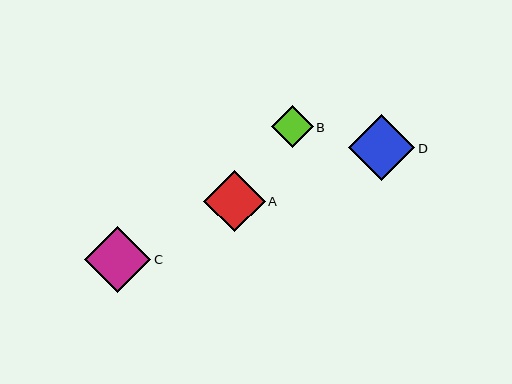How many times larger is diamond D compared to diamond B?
Diamond D is approximately 1.6 times the size of diamond B.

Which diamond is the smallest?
Diamond B is the smallest with a size of approximately 42 pixels.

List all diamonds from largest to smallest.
From largest to smallest: C, D, A, B.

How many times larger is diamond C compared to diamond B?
Diamond C is approximately 1.6 times the size of diamond B.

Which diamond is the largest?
Diamond C is the largest with a size of approximately 67 pixels.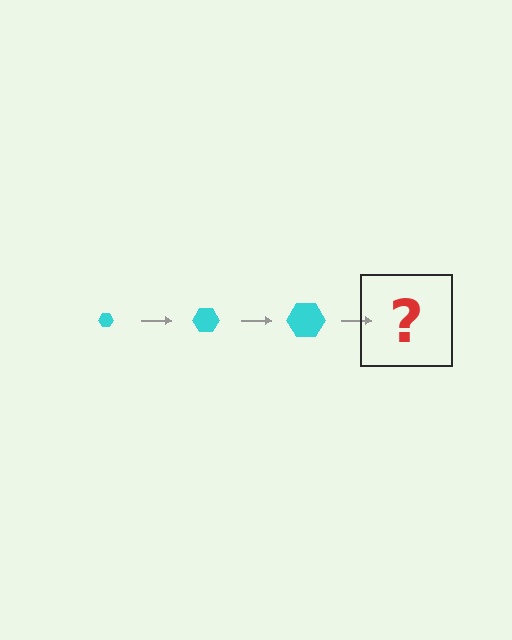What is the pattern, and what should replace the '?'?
The pattern is that the hexagon gets progressively larger each step. The '?' should be a cyan hexagon, larger than the previous one.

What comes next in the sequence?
The next element should be a cyan hexagon, larger than the previous one.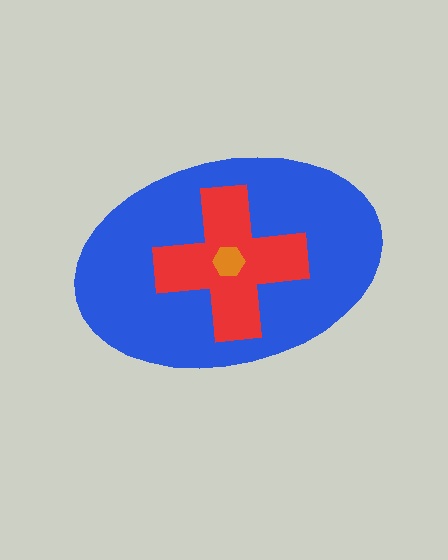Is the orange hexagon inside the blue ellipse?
Yes.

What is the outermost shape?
The blue ellipse.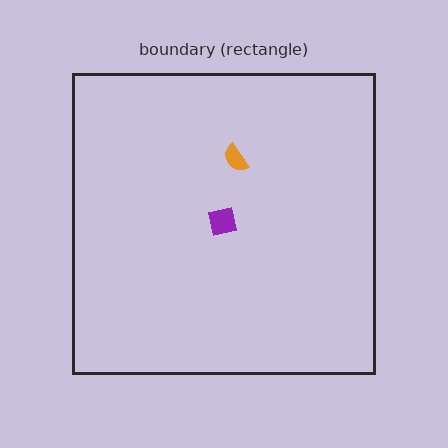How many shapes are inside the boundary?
2 inside, 0 outside.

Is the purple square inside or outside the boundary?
Inside.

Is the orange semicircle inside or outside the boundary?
Inside.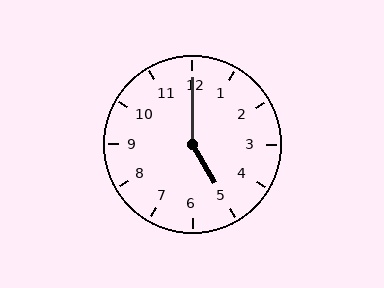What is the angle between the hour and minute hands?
Approximately 150 degrees.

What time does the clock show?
5:00.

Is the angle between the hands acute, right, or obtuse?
It is obtuse.